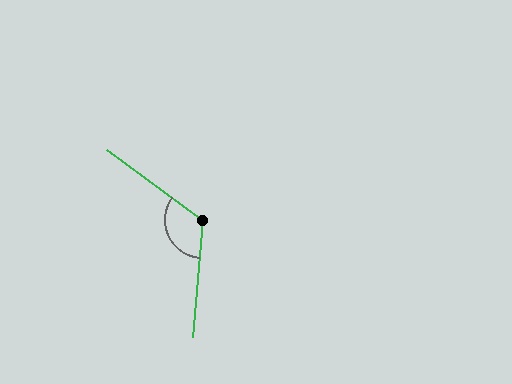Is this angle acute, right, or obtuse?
It is obtuse.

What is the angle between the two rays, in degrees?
Approximately 122 degrees.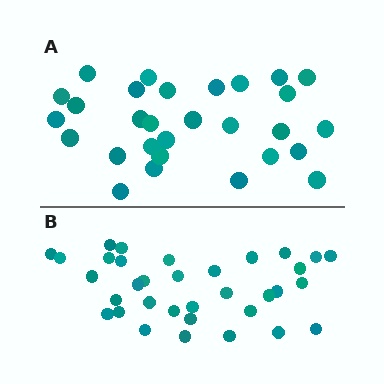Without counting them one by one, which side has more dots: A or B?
Region B (the bottom region) has more dots.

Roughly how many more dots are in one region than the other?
Region B has about 5 more dots than region A.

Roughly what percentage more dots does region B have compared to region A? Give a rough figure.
About 15% more.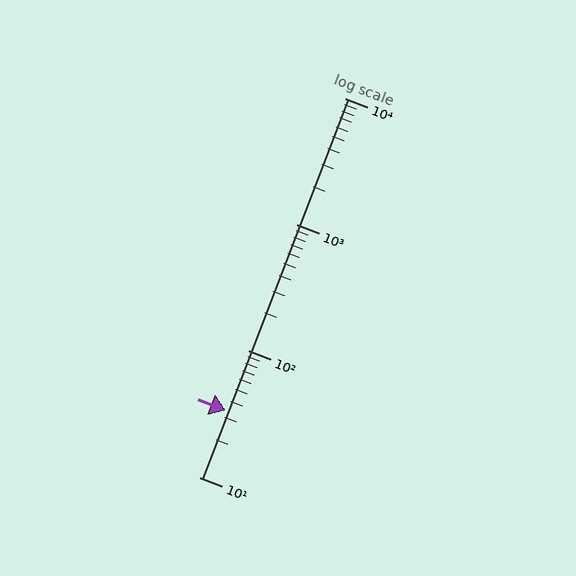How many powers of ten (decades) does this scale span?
The scale spans 3 decades, from 10 to 10000.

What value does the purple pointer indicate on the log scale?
The pointer indicates approximately 34.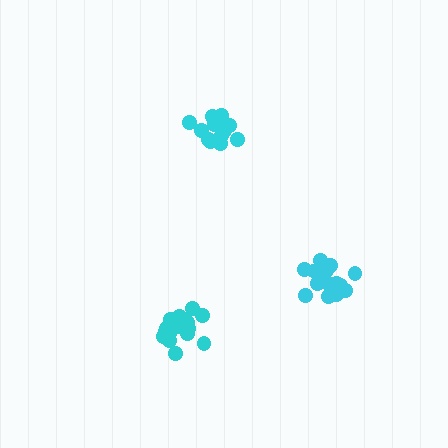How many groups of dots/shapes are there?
There are 3 groups.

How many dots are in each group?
Group 1: 17 dots, Group 2: 17 dots, Group 3: 17 dots (51 total).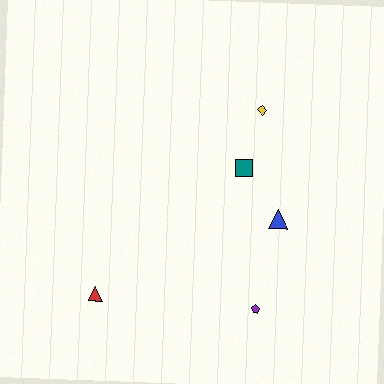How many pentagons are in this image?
There is 1 pentagon.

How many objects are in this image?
There are 5 objects.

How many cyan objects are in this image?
There are no cyan objects.